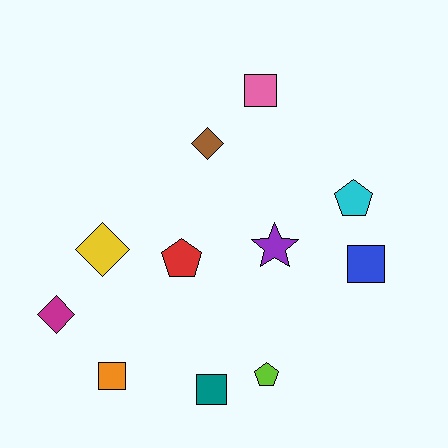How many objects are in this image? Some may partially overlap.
There are 11 objects.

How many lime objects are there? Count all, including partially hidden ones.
There is 1 lime object.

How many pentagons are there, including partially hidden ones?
There are 3 pentagons.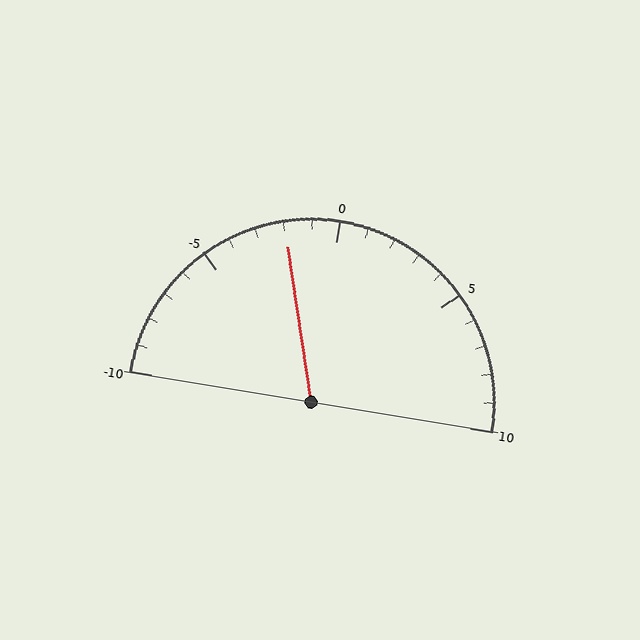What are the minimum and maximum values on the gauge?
The gauge ranges from -10 to 10.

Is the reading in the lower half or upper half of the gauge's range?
The reading is in the lower half of the range (-10 to 10).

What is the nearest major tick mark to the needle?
The nearest major tick mark is 0.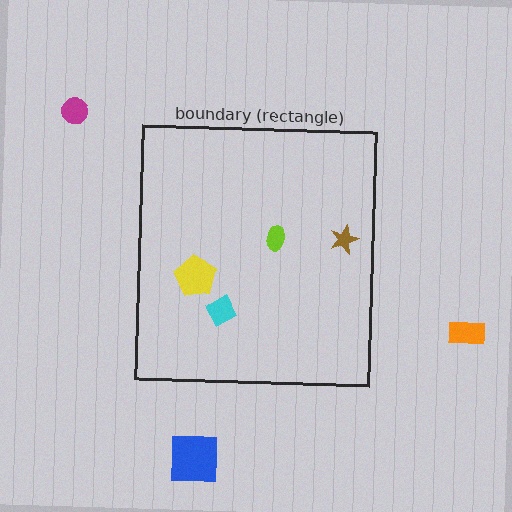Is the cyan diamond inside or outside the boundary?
Inside.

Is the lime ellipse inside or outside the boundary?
Inside.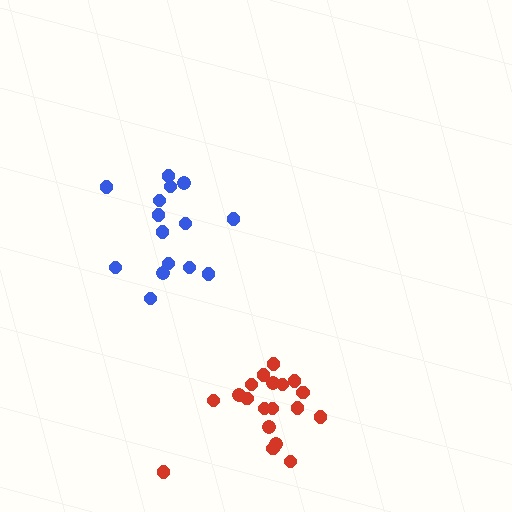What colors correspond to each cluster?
The clusters are colored: red, blue.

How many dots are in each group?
Group 1: 19 dots, Group 2: 15 dots (34 total).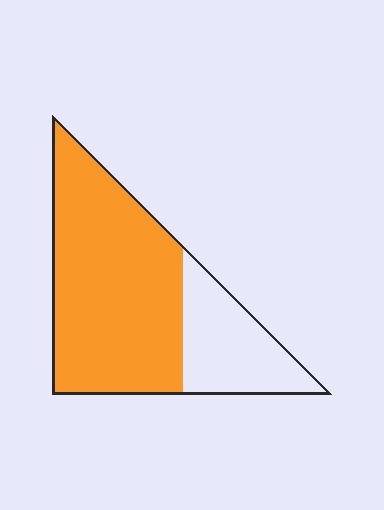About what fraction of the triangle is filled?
About three quarters (3/4).